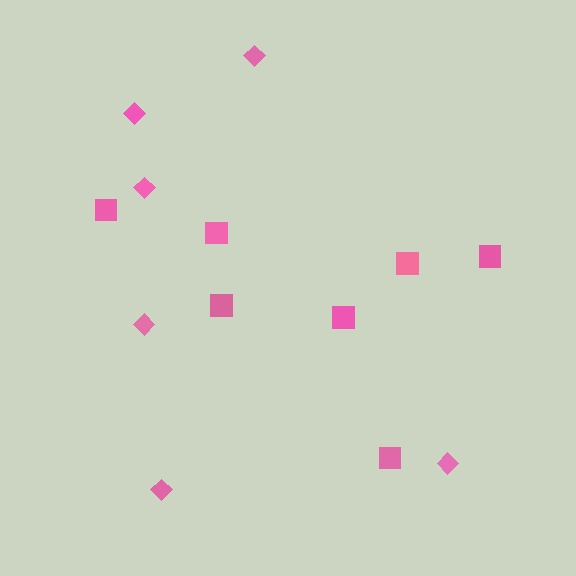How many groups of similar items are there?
There are 2 groups: one group of squares (7) and one group of diamonds (6).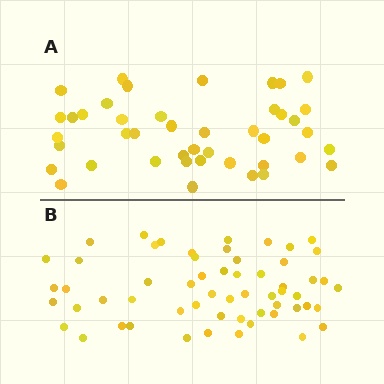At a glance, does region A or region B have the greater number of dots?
Region B (the bottom region) has more dots.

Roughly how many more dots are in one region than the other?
Region B has approximately 15 more dots than region A.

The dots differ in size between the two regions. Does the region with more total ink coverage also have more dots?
No. Region A has more total ink coverage because its dots are larger, but region B actually contains more individual dots. Total area can be misleading — the number of items is what matters here.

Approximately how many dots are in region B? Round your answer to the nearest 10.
About 60 dots. (The exact count is 58, which rounds to 60.)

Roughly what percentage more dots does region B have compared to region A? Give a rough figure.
About 35% more.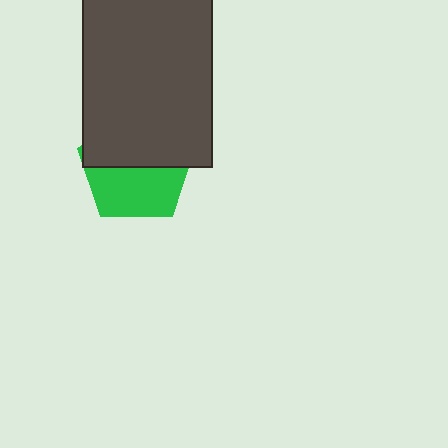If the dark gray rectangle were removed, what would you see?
You would see the complete green pentagon.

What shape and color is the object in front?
The object in front is a dark gray rectangle.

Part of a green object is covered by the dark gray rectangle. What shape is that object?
It is a pentagon.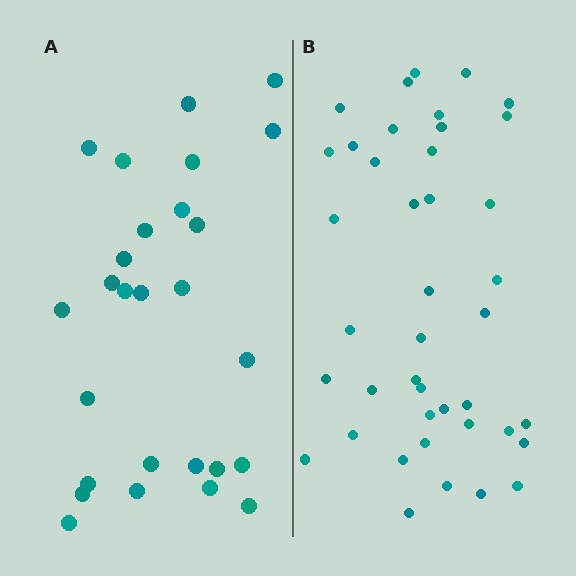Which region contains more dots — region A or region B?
Region B (the right region) has more dots.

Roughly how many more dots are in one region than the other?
Region B has approximately 15 more dots than region A.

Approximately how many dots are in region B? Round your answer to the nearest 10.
About 40 dots. (The exact count is 41, which rounds to 40.)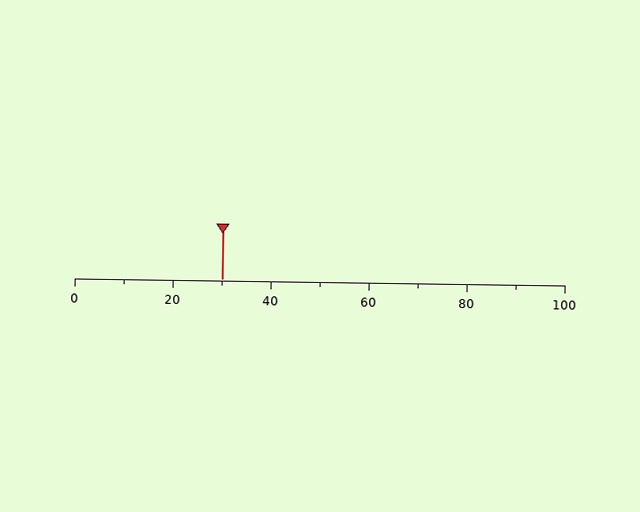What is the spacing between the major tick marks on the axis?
The major ticks are spaced 20 apart.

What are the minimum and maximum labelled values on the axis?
The axis runs from 0 to 100.